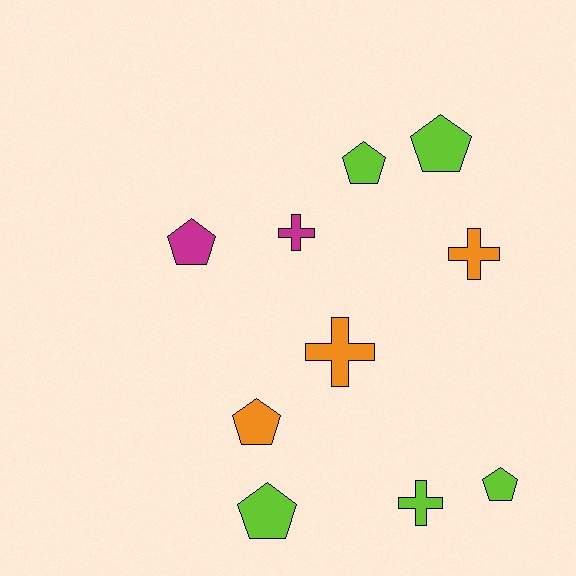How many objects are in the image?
There are 10 objects.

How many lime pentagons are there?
There are 4 lime pentagons.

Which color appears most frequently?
Lime, with 5 objects.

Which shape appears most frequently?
Pentagon, with 6 objects.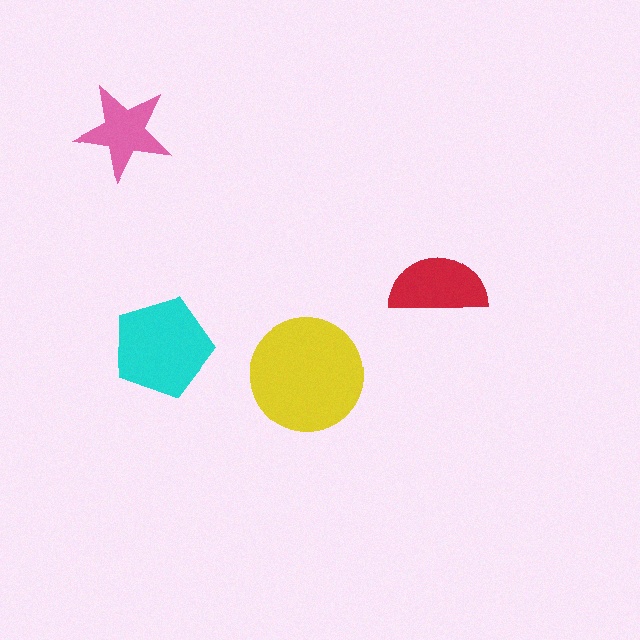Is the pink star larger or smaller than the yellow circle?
Smaller.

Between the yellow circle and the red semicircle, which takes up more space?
The yellow circle.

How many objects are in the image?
There are 4 objects in the image.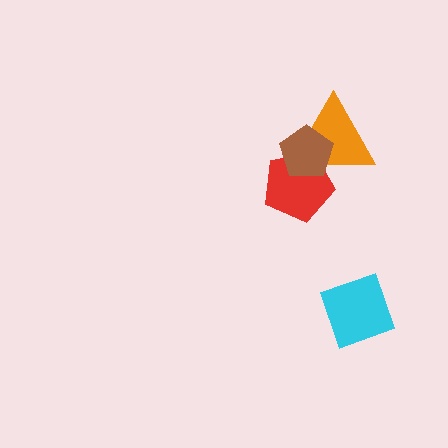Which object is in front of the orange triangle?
The brown pentagon is in front of the orange triangle.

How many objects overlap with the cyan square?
0 objects overlap with the cyan square.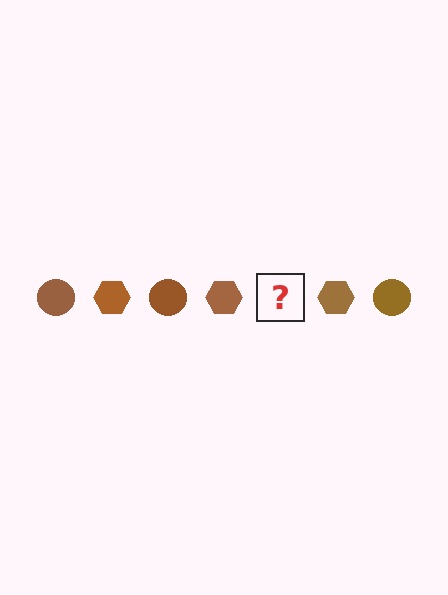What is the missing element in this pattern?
The missing element is a brown circle.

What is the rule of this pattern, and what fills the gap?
The rule is that the pattern cycles through circle, hexagon shapes in brown. The gap should be filled with a brown circle.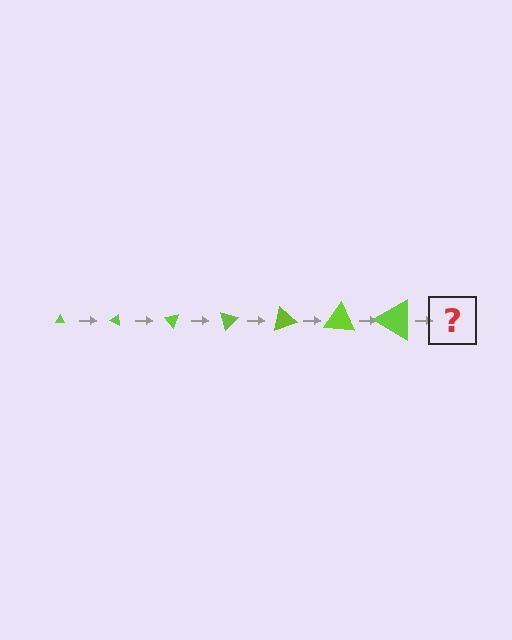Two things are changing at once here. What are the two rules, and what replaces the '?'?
The two rules are that the triangle grows larger each step and it rotates 25 degrees each step. The '?' should be a triangle, larger than the previous one and rotated 175 degrees from the start.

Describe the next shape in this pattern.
It should be a triangle, larger than the previous one and rotated 175 degrees from the start.